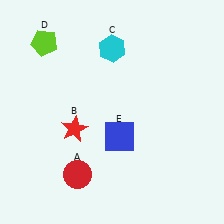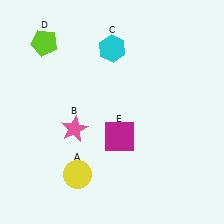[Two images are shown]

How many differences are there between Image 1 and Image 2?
There are 3 differences between the two images.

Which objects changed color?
A changed from red to yellow. B changed from red to pink. E changed from blue to magenta.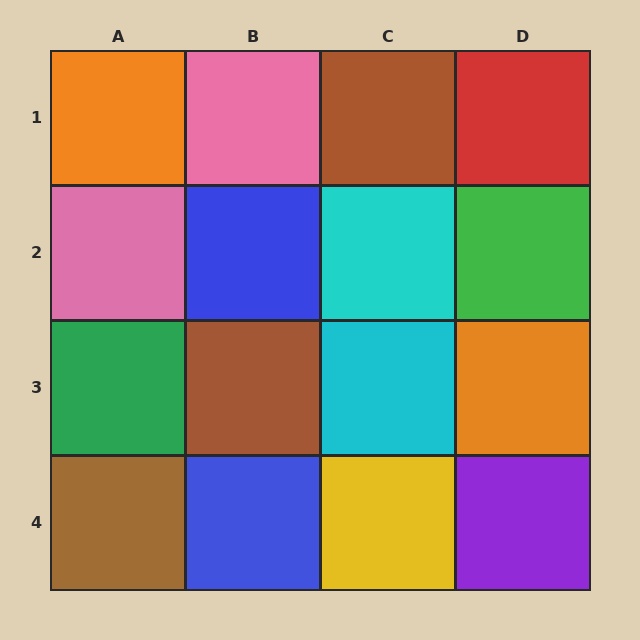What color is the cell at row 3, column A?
Green.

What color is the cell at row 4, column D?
Purple.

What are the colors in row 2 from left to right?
Pink, blue, cyan, green.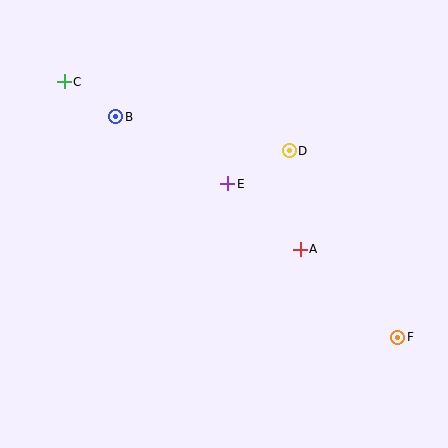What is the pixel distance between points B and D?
The distance between B and D is 177 pixels.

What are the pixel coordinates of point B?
Point B is at (116, 117).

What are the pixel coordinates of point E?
Point E is at (228, 184).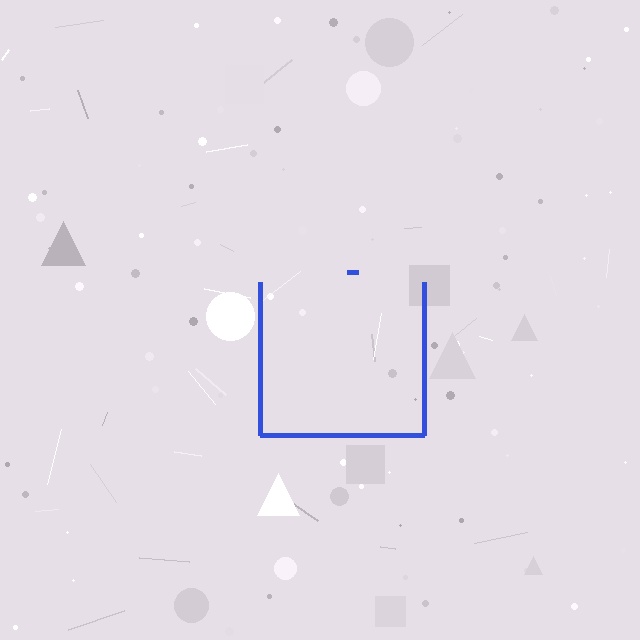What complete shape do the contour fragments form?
The contour fragments form a square.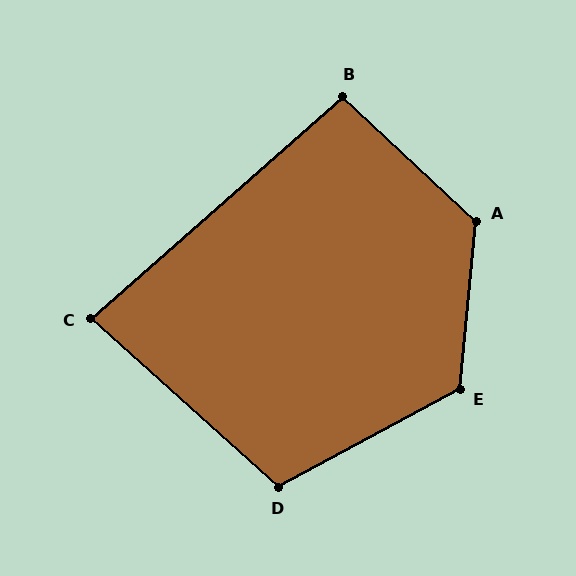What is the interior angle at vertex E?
Approximately 124 degrees (obtuse).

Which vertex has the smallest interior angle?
C, at approximately 83 degrees.